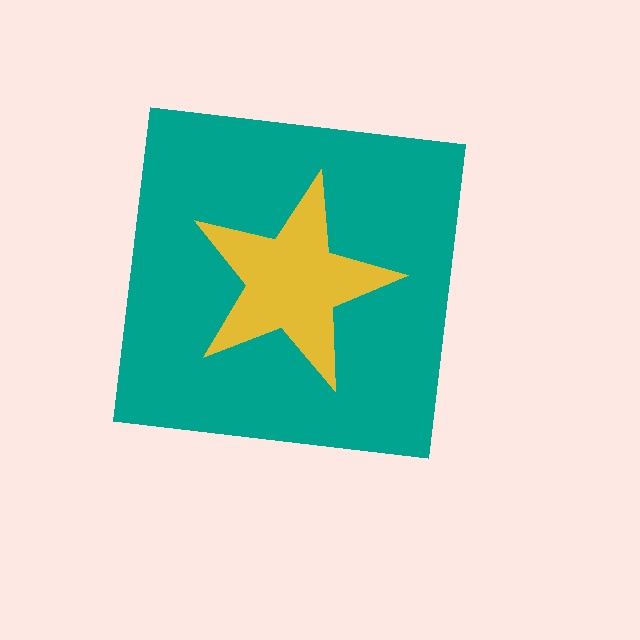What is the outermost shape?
The teal square.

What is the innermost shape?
The yellow star.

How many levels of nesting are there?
2.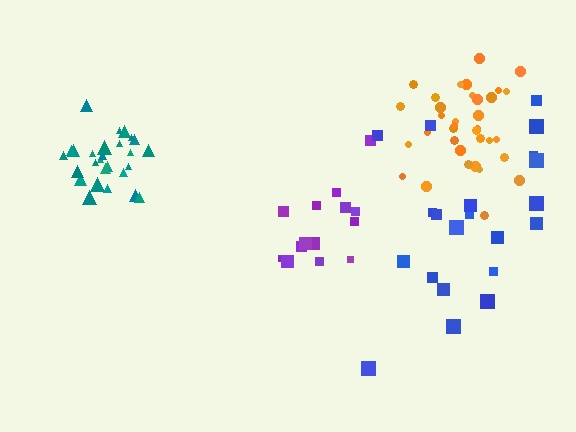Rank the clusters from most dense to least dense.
teal, orange, purple, blue.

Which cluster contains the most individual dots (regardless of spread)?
Orange (35).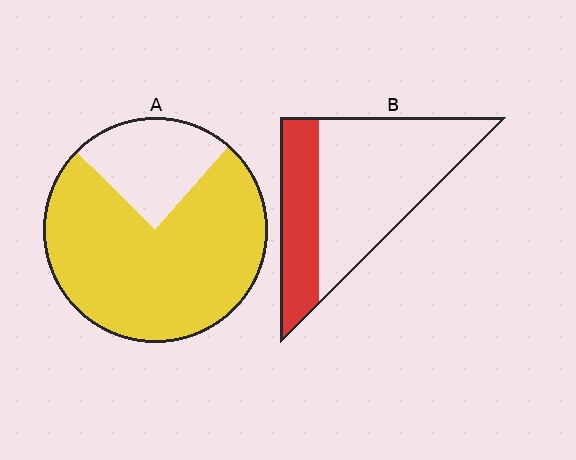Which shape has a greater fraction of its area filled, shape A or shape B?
Shape A.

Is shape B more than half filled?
No.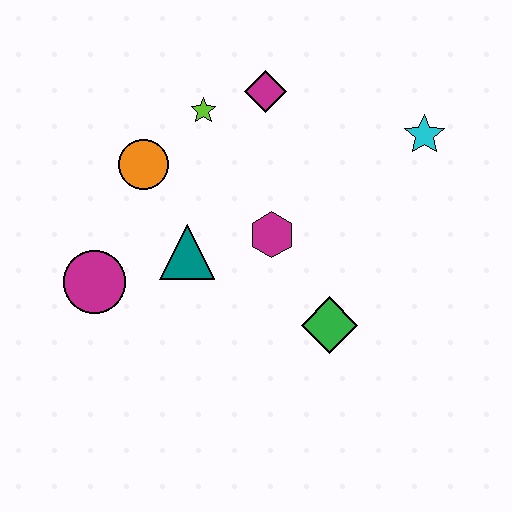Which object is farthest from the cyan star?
The magenta circle is farthest from the cyan star.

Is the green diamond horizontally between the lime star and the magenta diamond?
No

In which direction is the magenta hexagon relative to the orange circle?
The magenta hexagon is to the right of the orange circle.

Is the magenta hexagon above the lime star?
No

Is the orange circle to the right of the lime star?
No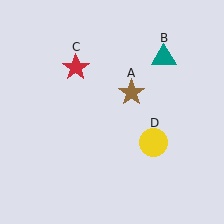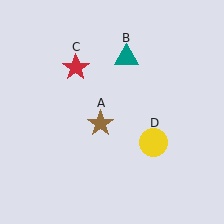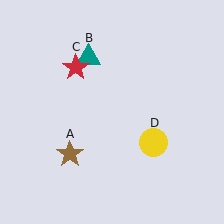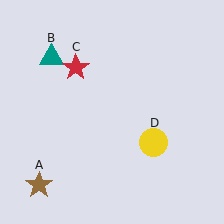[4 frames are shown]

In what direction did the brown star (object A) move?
The brown star (object A) moved down and to the left.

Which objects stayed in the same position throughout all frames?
Red star (object C) and yellow circle (object D) remained stationary.